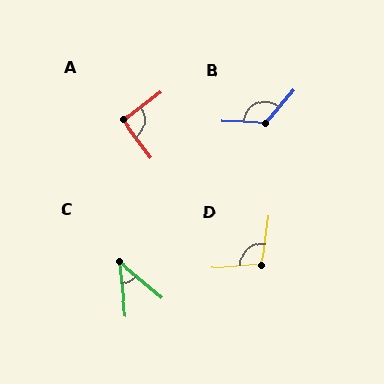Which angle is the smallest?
C, at approximately 43 degrees.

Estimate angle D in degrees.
Approximately 103 degrees.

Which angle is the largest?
B, at approximately 128 degrees.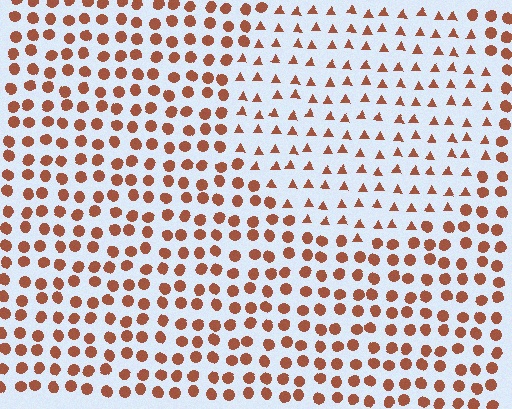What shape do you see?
I see a circle.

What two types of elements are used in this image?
The image uses triangles inside the circle region and circles outside it.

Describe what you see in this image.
The image is filled with small brown elements arranged in a uniform grid. A circle-shaped region contains triangles, while the surrounding area contains circles. The boundary is defined purely by the change in element shape.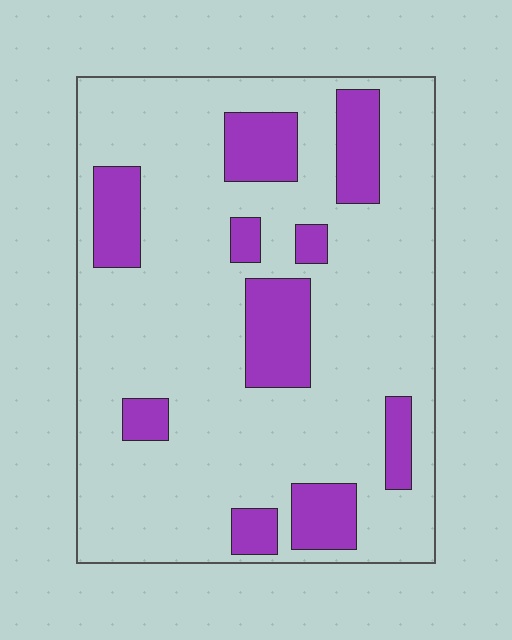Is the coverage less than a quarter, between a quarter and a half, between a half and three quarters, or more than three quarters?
Less than a quarter.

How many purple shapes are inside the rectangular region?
10.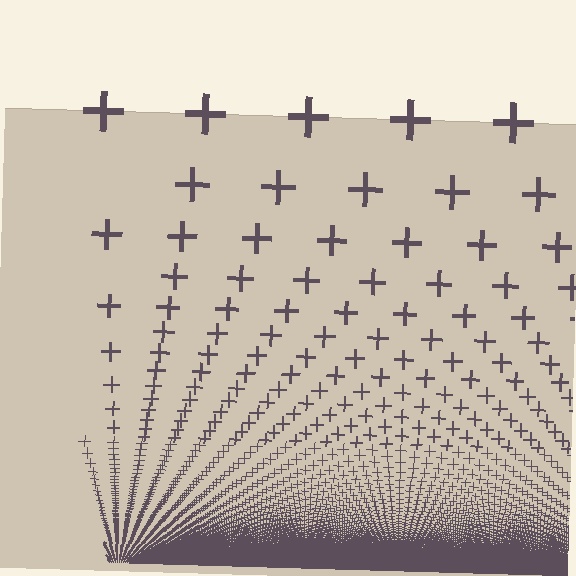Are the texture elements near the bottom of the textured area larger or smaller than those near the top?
Smaller. The gradient is inverted — elements near the bottom are smaller and denser.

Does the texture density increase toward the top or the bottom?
Density increases toward the bottom.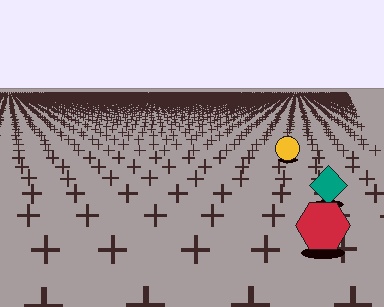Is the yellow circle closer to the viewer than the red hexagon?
No. The red hexagon is closer — you can tell from the texture gradient: the ground texture is coarser near it.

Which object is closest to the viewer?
The red hexagon is closest. The texture marks near it are larger and more spread out.